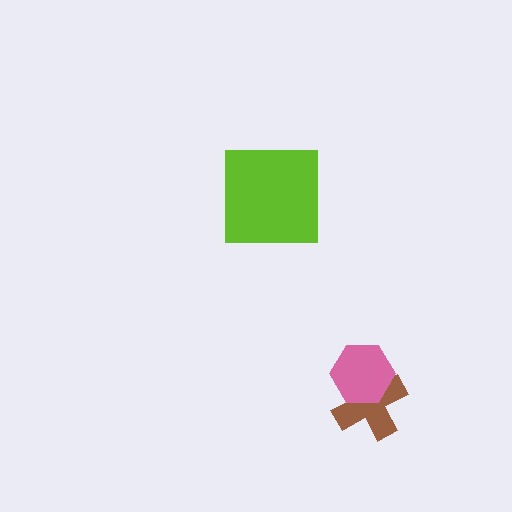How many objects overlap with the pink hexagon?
1 object overlaps with the pink hexagon.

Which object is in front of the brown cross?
The pink hexagon is in front of the brown cross.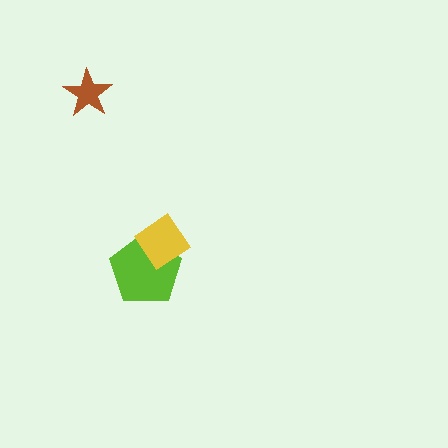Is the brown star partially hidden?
No, no other shape covers it.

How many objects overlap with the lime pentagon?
1 object overlaps with the lime pentagon.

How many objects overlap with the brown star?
0 objects overlap with the brown star.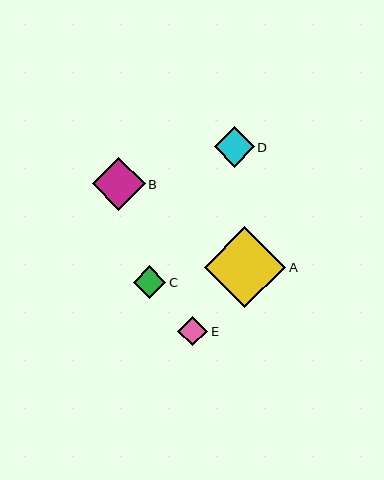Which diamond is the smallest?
Diamond E is the smallest with a size of approximately 30 pixels.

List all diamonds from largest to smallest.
From largest to smallest: A, B, D, C, E.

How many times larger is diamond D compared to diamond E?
Diamond D is approximately 1.4 times the size of diamond E.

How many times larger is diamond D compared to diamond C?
Diamond D is approximately 1.2 times the size of diamond C.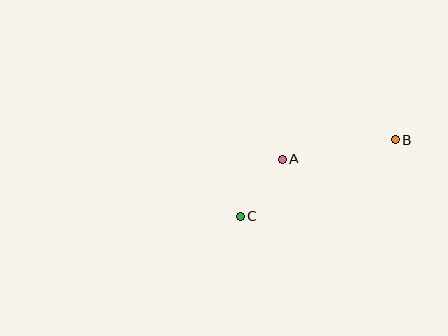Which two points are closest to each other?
Points A and C are closest to each other.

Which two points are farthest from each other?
Points B and C are farthest from each other.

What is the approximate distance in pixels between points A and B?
The distance between A and B is approximately 114 pixels.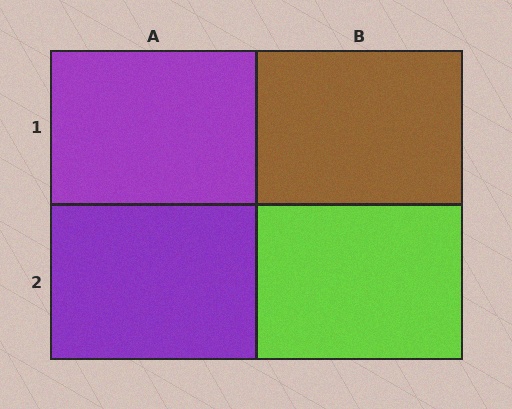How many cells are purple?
2 cells are purple.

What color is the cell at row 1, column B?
Brown.